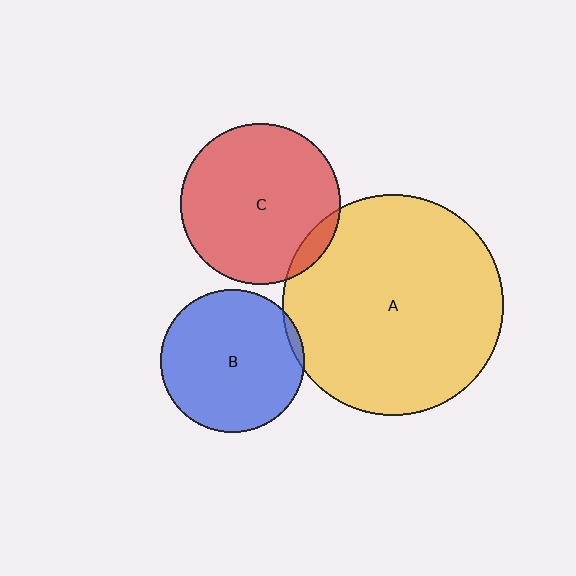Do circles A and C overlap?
Yes.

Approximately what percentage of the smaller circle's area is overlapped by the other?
Approximately 10%.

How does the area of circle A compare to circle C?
Approximately 1.9 times.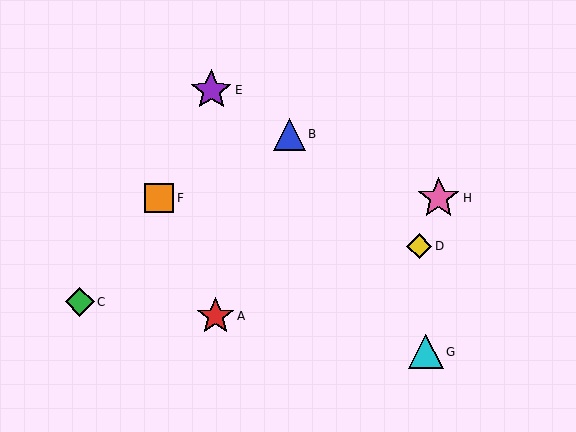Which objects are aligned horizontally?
Objects F, H are aligned horizontally.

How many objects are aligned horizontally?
2 objects (F, H) are aligned horizontally.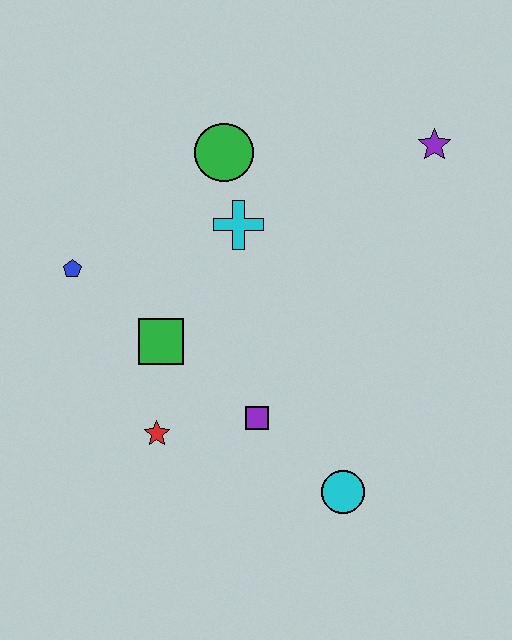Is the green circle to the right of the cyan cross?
No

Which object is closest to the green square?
The red star is closest to the green square.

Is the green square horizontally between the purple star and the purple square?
No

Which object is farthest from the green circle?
The cyan circle is farthest from the green circle.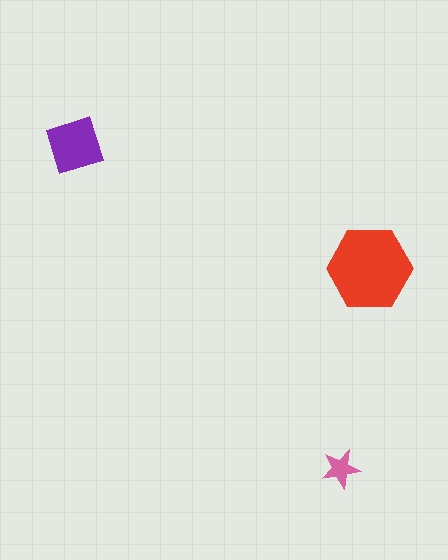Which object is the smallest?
The pink star.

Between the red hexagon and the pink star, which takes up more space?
The red hexagon.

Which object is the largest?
The red hexagon.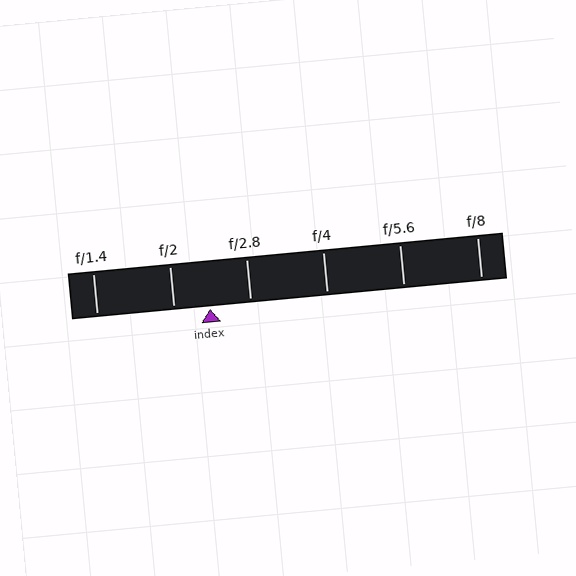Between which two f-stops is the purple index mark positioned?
The index mark is between f/2 and f/2.8.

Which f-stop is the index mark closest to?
The index mark is closest to f/2.